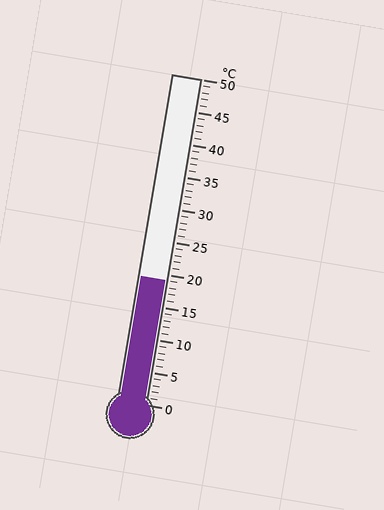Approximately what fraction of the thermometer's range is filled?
The thermometer is filled to approximately 40% of its range.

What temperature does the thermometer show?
The thermometer shows approximately 19°C.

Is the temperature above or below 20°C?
The temperature is below 20°C.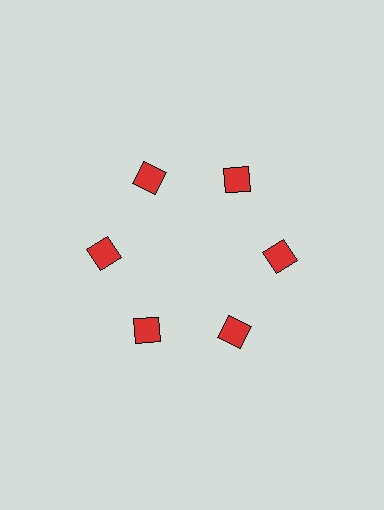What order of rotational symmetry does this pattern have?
This pattern has 6-fold rotational symmetry.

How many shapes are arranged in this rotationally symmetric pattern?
There are 6 shapes, arranged in 6 groups of 1.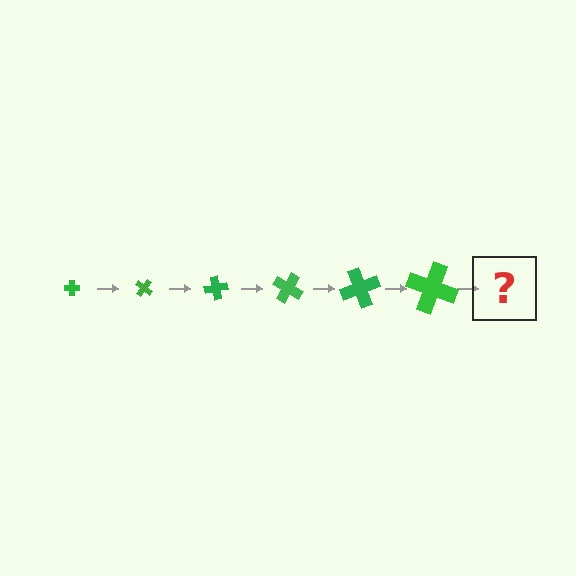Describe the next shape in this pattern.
It should be a cross, larger than the previous one and rotated 240 degrees from the start.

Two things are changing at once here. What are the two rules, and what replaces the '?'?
The two rules are that the cross grows larger each step and it rotates 40 degrees each step. The '?' should be a cross, larger than the previous one and rotated 240 degrees from the start.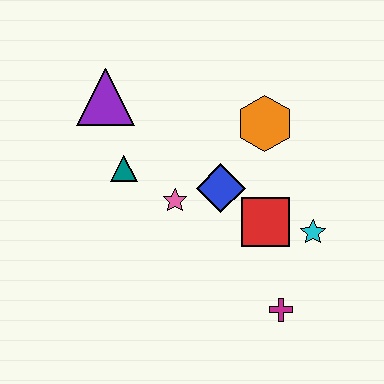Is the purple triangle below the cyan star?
No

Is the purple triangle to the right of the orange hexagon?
No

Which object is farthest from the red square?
The purple triangle is farthest from the red square.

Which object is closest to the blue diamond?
The pink star is closest to the blue diamond.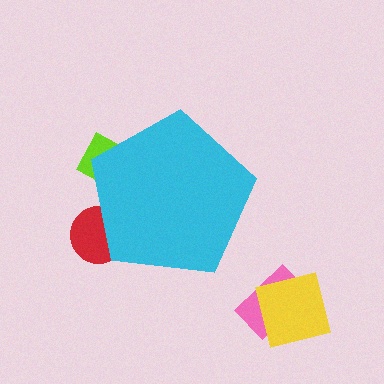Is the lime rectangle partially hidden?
Yes, the lime rectangle is partially hidden behind the cyan pentagon.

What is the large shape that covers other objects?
A cyan pentagon.